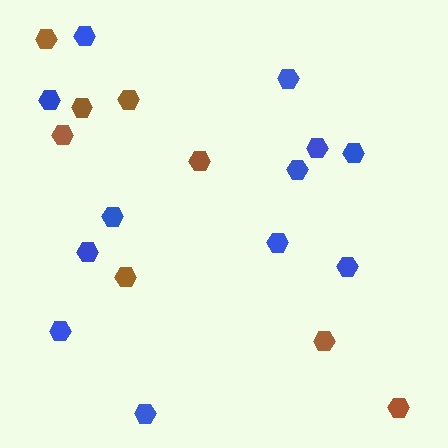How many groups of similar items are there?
There are 2 groups: one group of brown hexagons (8) and one group of blue hexagons (12).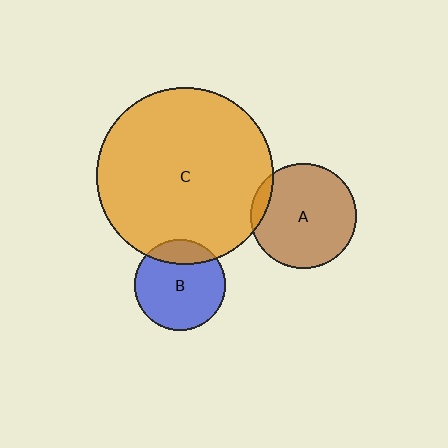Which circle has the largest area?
Circle C (orange).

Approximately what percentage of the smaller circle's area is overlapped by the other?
Approximately 10%.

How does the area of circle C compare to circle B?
Approximately 3.8 times.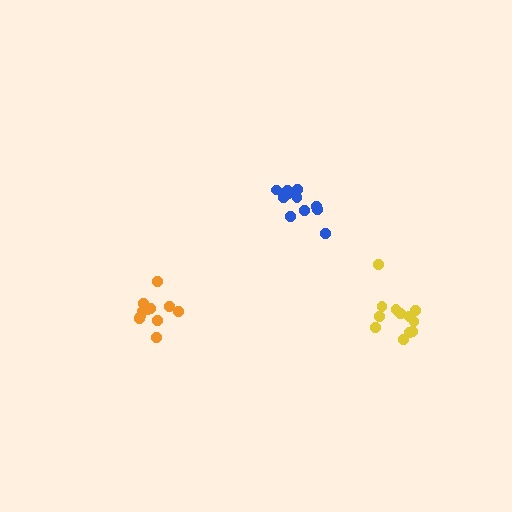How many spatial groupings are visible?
There are 3 spatial groupings.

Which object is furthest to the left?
The orange cluster is leftmost.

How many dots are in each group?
Group 1: 12 dots, Group 2: 11 dots, Group 3: 11 dots (34 total).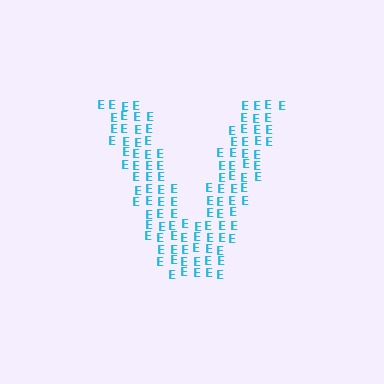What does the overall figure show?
The overall figure shows the letter V.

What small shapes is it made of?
It is made of small letter E's.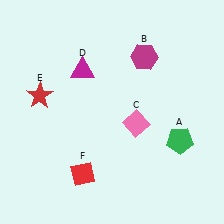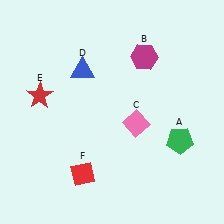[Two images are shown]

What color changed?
The triangle (D) changed from magenta in Image 1 to blue in Image 2.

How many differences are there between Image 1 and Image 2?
There is 1 difference between the two images.